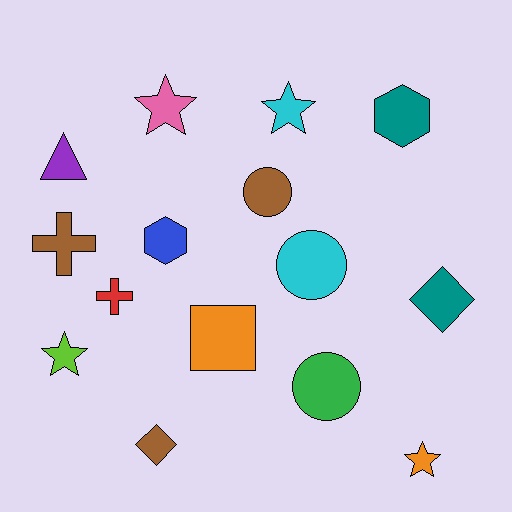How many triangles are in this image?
There is 1 triangle.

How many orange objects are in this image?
There are 2 orange objects.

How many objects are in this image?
There are 15 objects.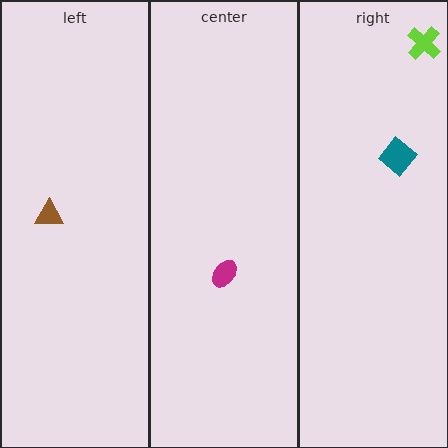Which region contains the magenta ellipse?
The center region.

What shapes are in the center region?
The magenta ellipse.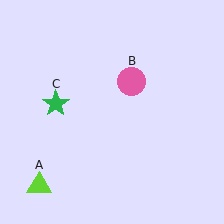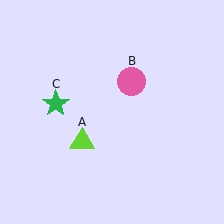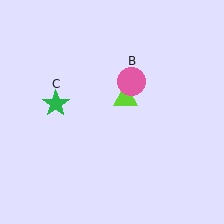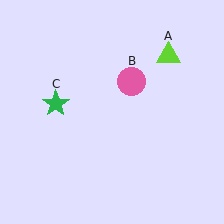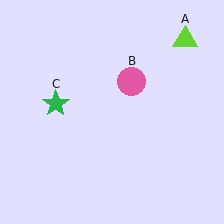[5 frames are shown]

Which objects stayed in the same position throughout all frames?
Pink circle (object B) and green star (object C) remained stationary.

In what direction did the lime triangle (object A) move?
The lime triangle (object A) moved up and to the right.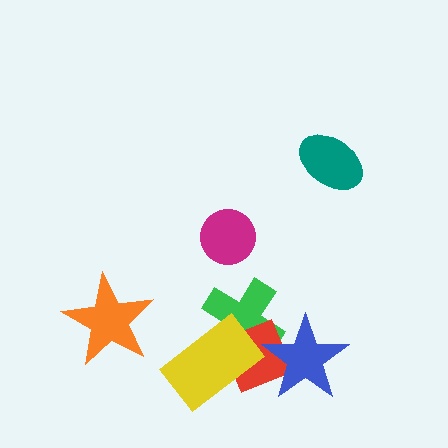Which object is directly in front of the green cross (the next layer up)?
The red diamond is directly in front of the green cross.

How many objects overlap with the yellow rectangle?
2 objects overlap with the yellow rectangle.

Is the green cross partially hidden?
Yes, it is partially covered by another shape.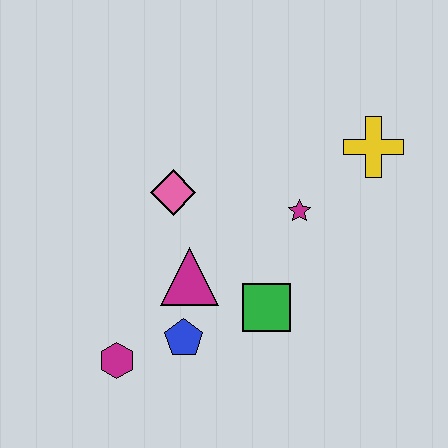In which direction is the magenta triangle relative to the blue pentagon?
The magenta triangle is above the blue pentagon.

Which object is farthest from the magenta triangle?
The yellow cross is farthest from the magenta triangle.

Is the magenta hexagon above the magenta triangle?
No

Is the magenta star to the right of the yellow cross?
No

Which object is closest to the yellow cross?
The magenta star is closest to the yellow cross.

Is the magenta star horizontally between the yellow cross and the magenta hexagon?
Yes